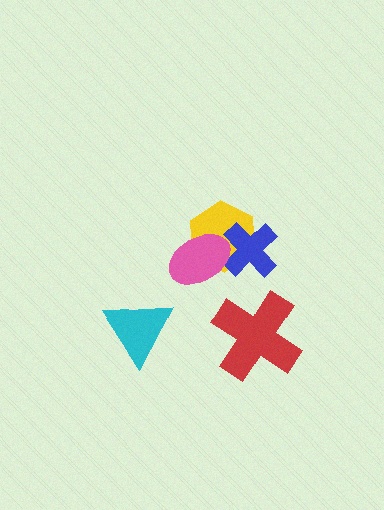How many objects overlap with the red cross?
0 objects overlap with the red cross.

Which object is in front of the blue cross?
The pink ellipse is in front of the blue cross.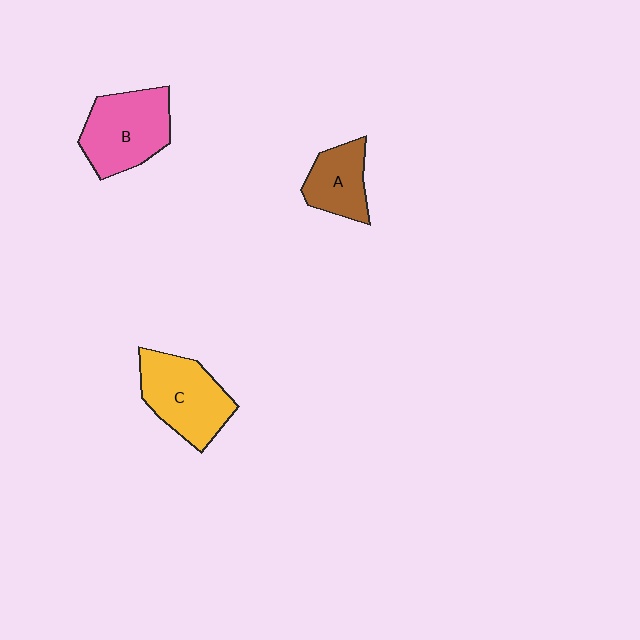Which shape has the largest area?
Shape B (pink).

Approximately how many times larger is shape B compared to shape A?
Approximately 1.5 times.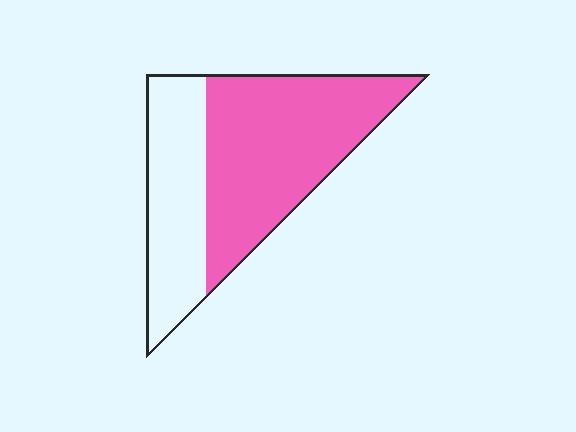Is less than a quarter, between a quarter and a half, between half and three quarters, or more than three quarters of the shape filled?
Between half and three quarters.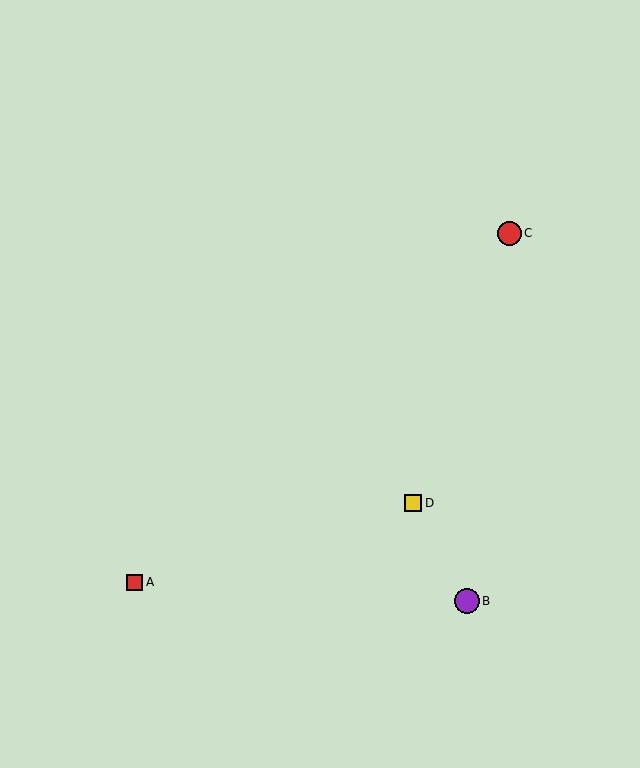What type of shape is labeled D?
Shape D is a yellow square.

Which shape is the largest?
The purple circle (labeled B) is the largest.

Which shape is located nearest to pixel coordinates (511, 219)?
The red circle (labeled C) at (509, 233) is nearest to that location.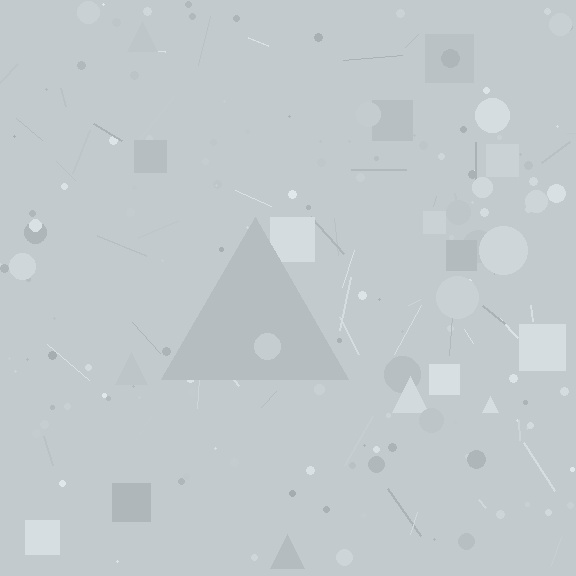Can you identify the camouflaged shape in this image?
The camouflaged shape is a triangle.